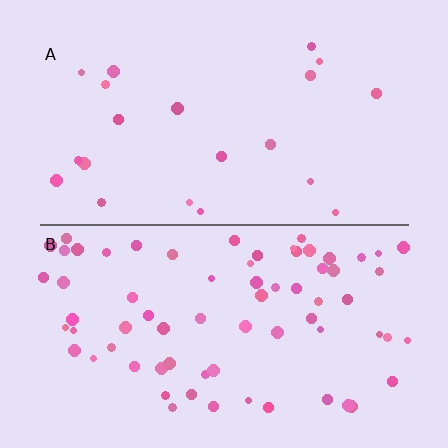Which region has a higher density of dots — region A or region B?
B (the bottom).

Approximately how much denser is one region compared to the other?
Approximately 3.3× — region B over region A.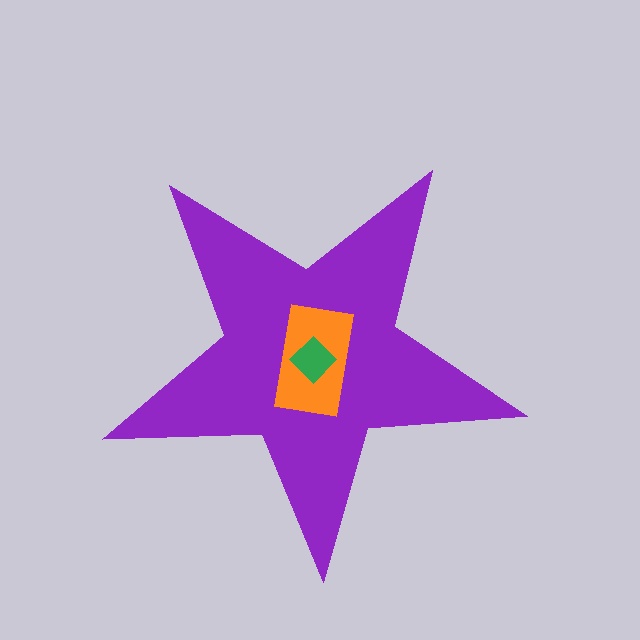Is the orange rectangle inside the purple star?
Yes.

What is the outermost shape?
The purple star.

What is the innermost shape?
The green diamond.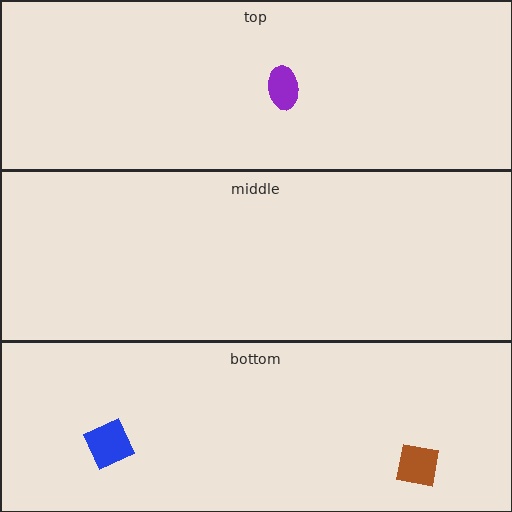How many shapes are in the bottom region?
2.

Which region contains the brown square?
The bottom region.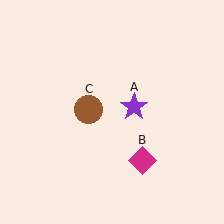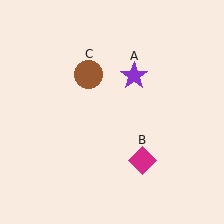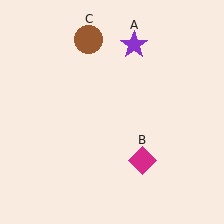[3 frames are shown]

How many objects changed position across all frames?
2 objects changed position: purple star (object A), brown circle (object C).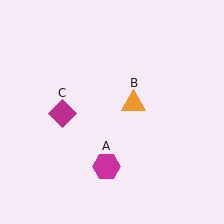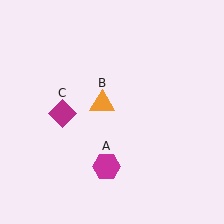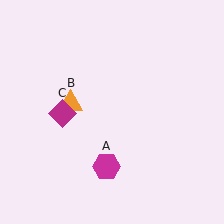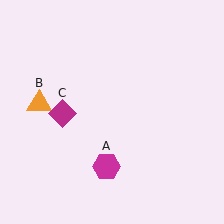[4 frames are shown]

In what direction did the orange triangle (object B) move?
The orange triangle (object B) moved left.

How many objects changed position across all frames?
1 object changed position: orange triangle (object B).